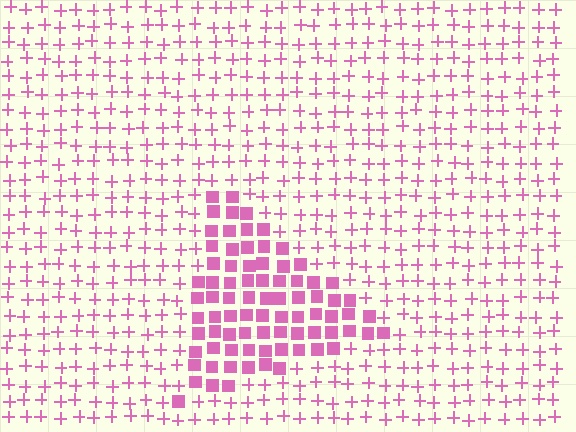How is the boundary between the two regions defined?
The boundary is defined by a change in element shape: squares inside vs. plus signs outside. All elements share the same color and spacing.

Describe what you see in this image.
The image is filled with small pink elements arranged in a uniform grid. A triangle-shaped region contains squares, while the surrounding area contains plus signs. The boundary is defined purely by the change in element shape.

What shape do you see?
I see a triangle.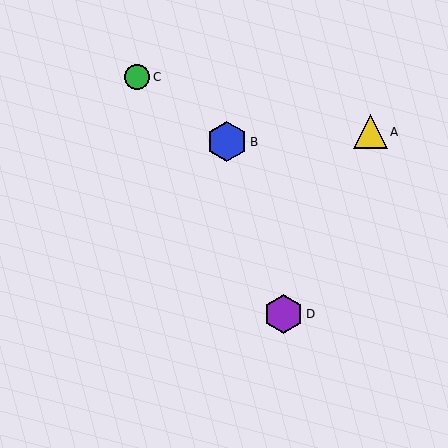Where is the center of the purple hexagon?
The center of the purple hexagon is at (283, 314).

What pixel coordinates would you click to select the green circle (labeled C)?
Click at (137, 77) to select the green circle C.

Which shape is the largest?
The blue hexagon (labeled B) is the largest.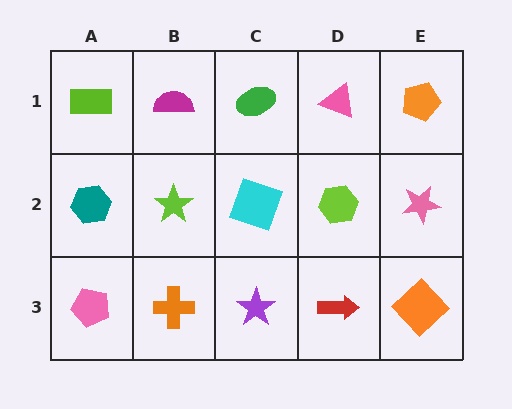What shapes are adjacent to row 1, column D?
A lime hexagon (row 2, column D), a green ellipse (row 1, column C), an orange pentagon (row 1, column E).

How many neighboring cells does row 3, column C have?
3.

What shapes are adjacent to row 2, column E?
An orange pentagon (row 1, column E), an orange diamond (row 3, column E), a lime hexagon (row 2, column D).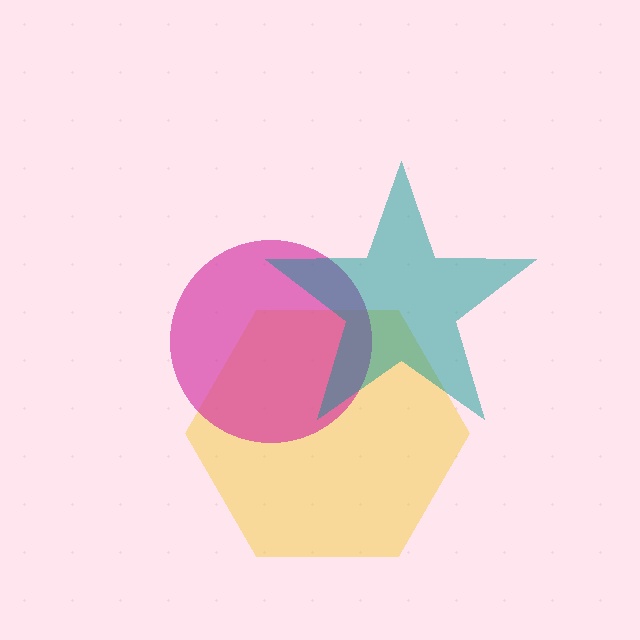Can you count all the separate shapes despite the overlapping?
Yes, there are 3 separate shapes.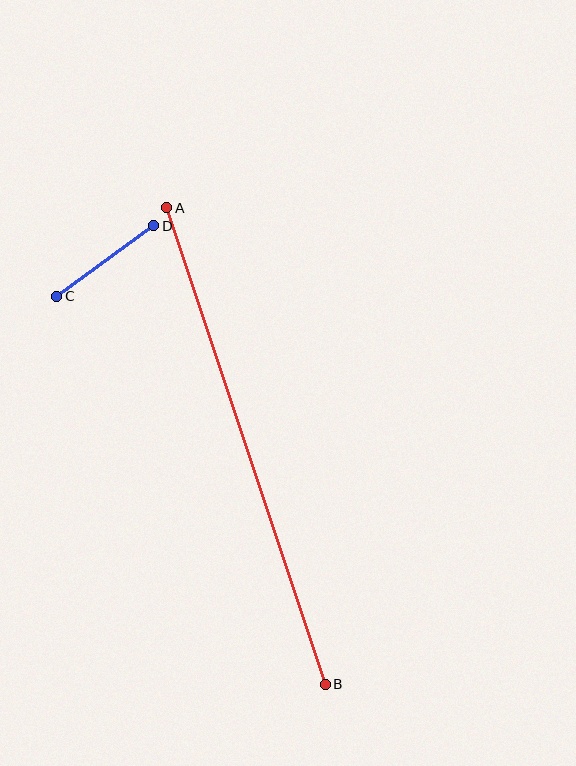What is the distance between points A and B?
The distance is approximately 502 pixels.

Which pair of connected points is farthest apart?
Points A and B are farthest apart.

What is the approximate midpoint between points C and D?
The midpoint is at approximately (105, 261) pixels.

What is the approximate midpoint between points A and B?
The midpoint is at approximately (246, 446) pixels.